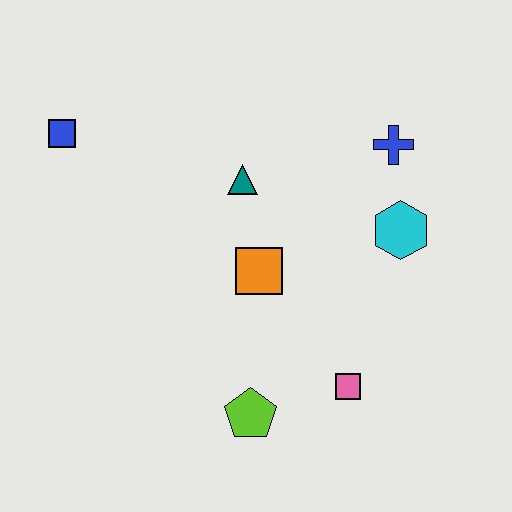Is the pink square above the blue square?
No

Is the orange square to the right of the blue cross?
No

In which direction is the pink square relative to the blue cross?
The pink square is below the blue cross.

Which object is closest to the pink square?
The lime pentagon is closest to the pink square.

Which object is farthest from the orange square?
The blue square is farthest from the orange square.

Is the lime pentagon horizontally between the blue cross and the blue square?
Yes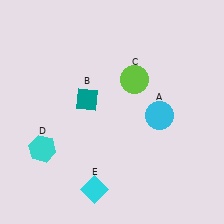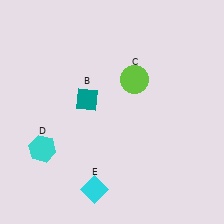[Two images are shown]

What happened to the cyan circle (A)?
The cyan circle (A) was removed in Image 2. It was in the bottom-right area of Image 1.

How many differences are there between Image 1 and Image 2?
There is 1 difference between the two images.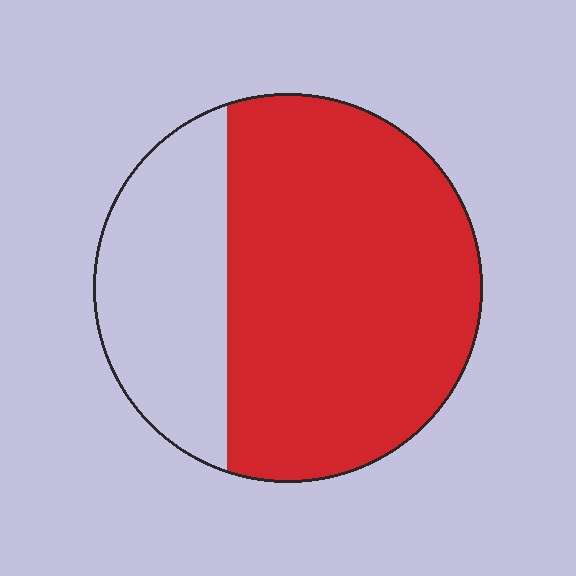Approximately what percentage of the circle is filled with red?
Approximately 70%.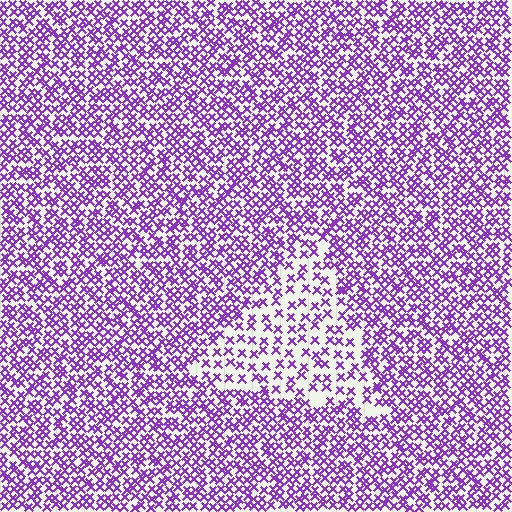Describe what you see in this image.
The image contains small purple elements arranged at two different densities. A triangle-shaped region is visible where the elements are less densely packed than the surrounding area.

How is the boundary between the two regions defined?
The boundary is defined by a change in element density (approximately 2.0x ratio). All elements are the same color, size, and shape.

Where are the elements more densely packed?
The elements are more densely packed outside the triangle boundary.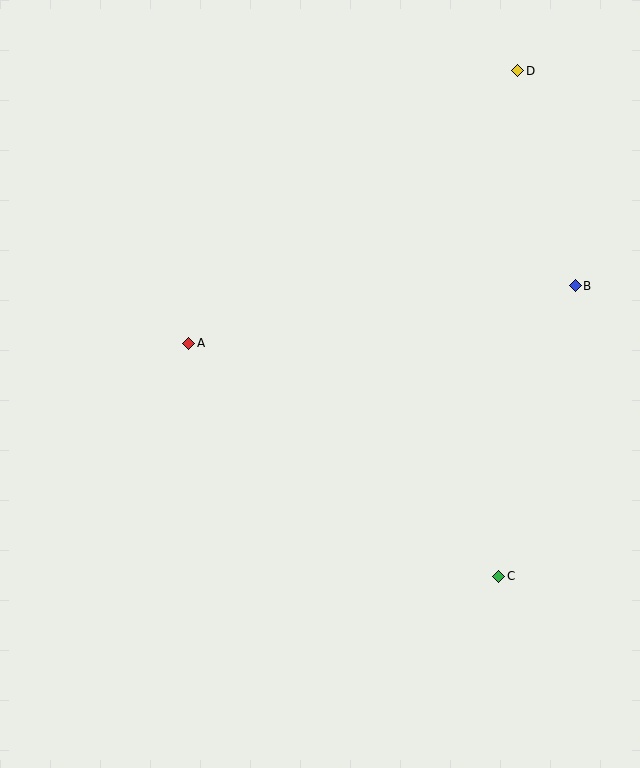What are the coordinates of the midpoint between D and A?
The midpoint between D and A is at (353, 207).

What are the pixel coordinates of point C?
Point C is at (499, 576).